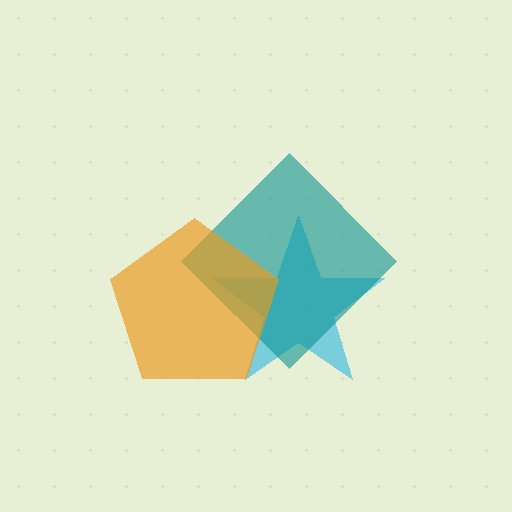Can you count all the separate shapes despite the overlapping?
Yes, there are 3 separate shapes.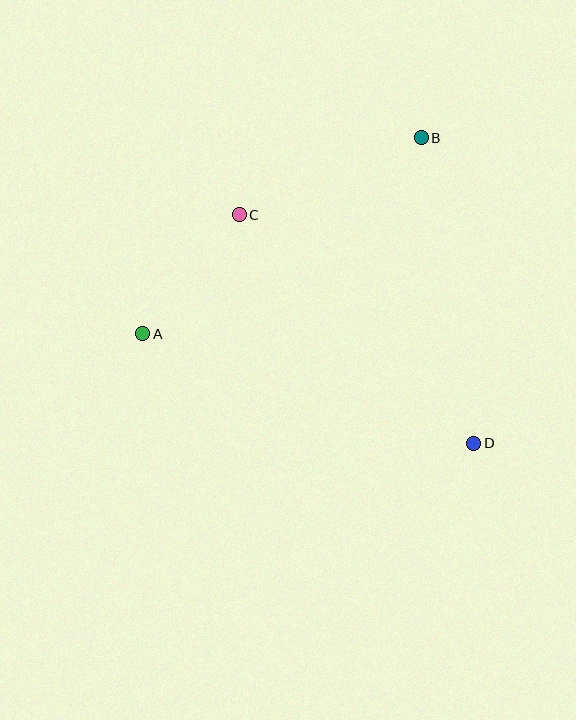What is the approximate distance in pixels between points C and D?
The distance between C and D is approximately 327 pixels.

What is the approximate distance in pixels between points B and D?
The distance between B and D is approximately 310 pixels.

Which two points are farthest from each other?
Points A and D are farthest from each other.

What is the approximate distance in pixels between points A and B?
The distance between A and B is approximately 341 pixels.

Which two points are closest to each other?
Points A and C are closest to each other.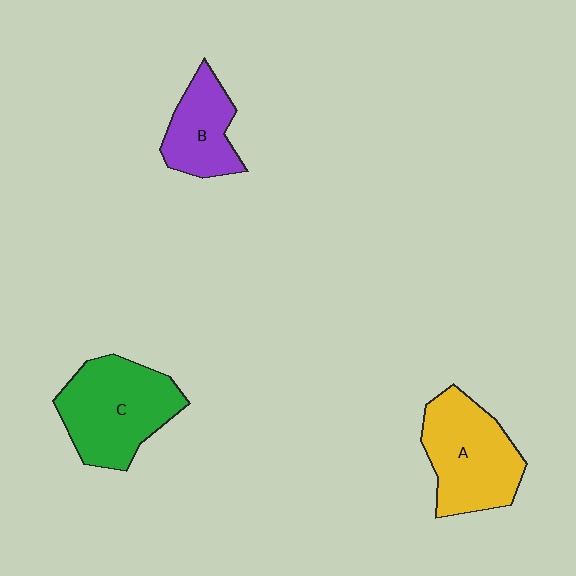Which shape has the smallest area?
Shape B (purple).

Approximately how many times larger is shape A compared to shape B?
Approximately 1.6 times.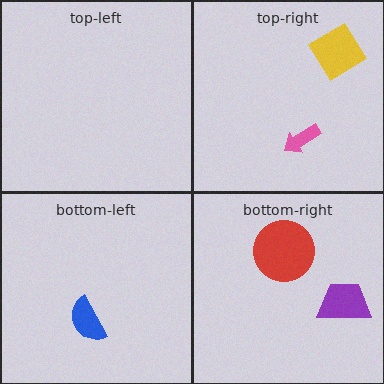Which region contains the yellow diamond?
The top-right region.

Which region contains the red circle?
The bottom-right region.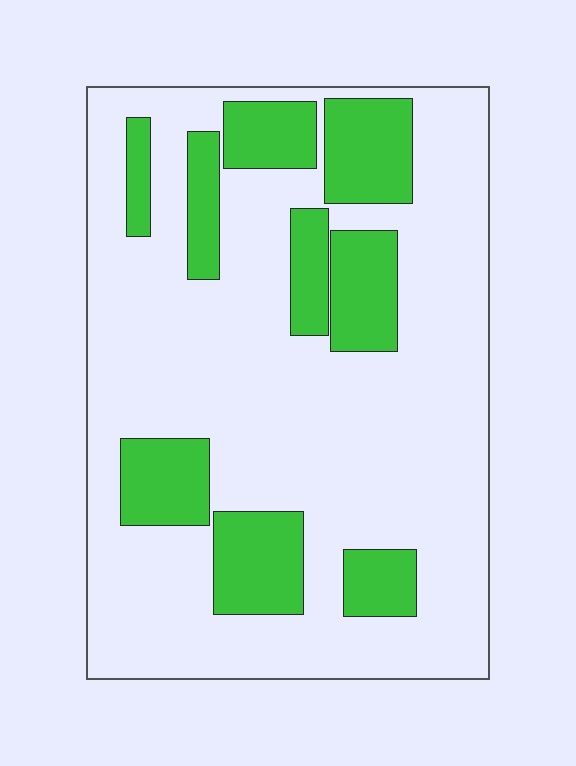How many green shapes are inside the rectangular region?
9.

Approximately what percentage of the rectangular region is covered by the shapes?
Approximately 25%.